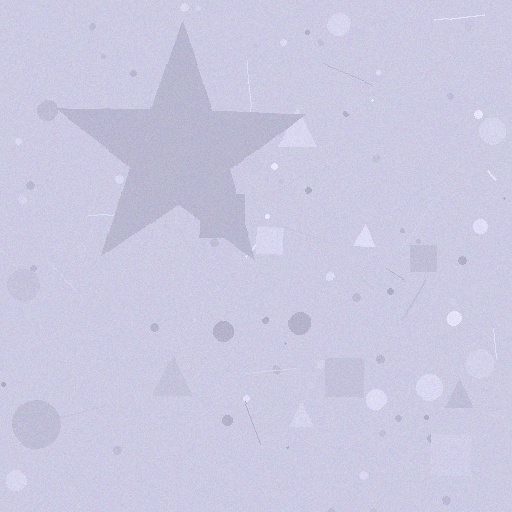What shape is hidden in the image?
A star is hidden in the image.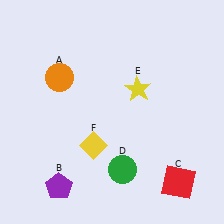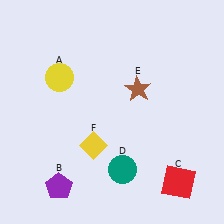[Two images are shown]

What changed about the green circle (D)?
In Image 1, D is green. In Image 2, it changed to teal.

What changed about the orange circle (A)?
In Image 1, A is orange. In Image 2, it changed to yellow.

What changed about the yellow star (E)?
In Image 1, E is yellow. In Image 2, it changed to brown.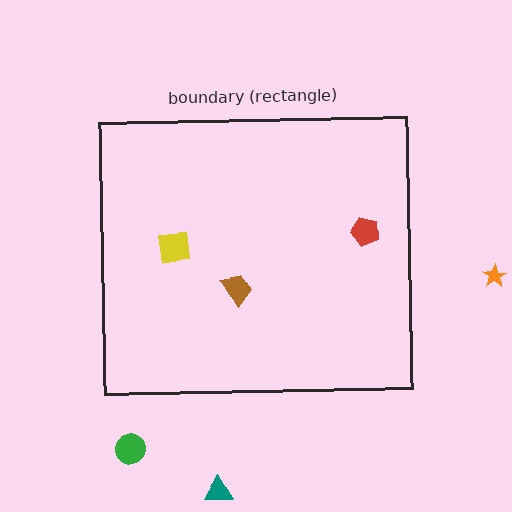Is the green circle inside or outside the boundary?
Outside.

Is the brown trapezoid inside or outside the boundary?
Inside.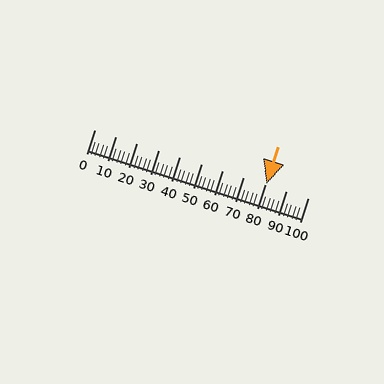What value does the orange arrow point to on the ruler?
The orange arrow points to approximately 81.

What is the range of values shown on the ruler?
The ruler shows values from 0 to 100.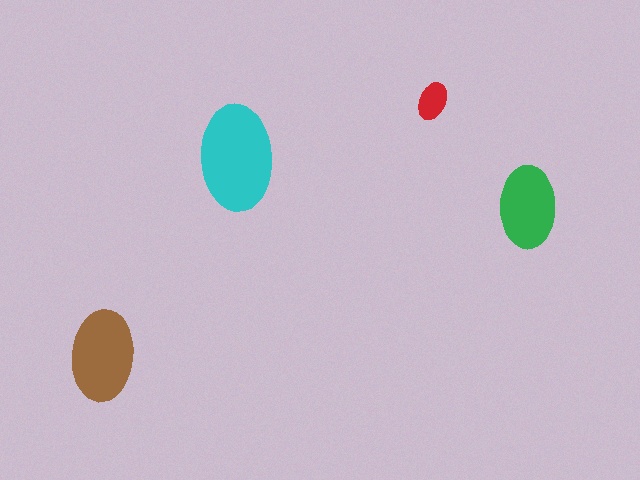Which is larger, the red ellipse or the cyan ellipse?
The cyan one.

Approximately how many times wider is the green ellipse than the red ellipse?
About 2 times wider.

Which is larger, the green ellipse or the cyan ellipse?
The cyan one.